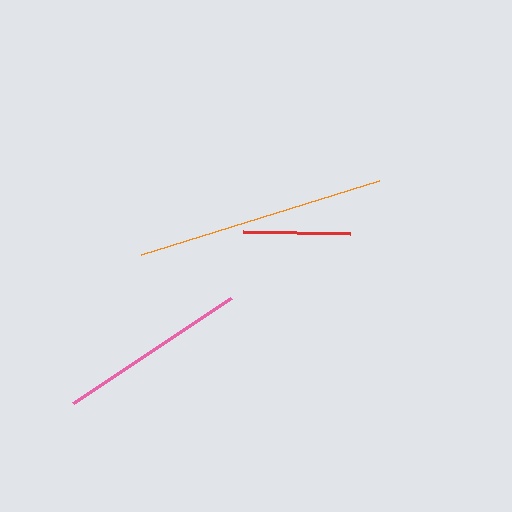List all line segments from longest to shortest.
From longest to shortest: orange, pink, red.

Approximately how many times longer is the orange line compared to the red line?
The orange line is approximately 2.3 times the length of the red line.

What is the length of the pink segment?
The pink segment is approximately 190 pixels long.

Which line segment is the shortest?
The red line is the shortest at approximately 107 pixels.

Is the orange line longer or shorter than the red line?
The orange line is longer than the red line.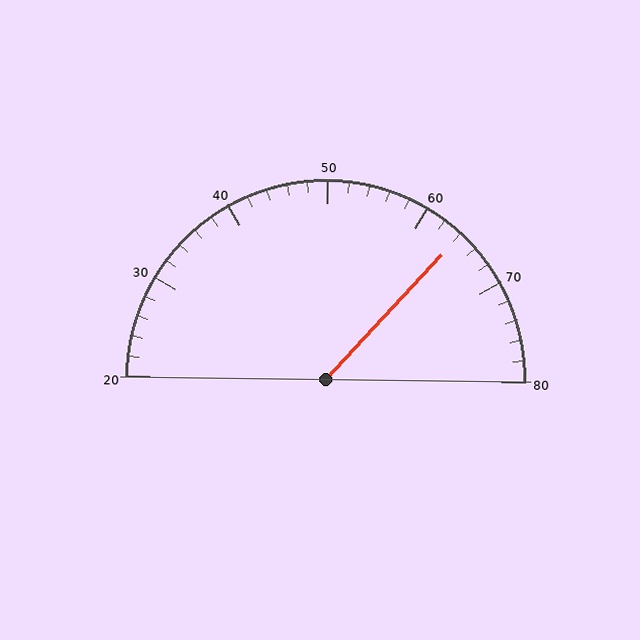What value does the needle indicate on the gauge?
The needle indicates approximately 64.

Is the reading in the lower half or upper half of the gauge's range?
The reading is in the upper half of the range (20 to 80).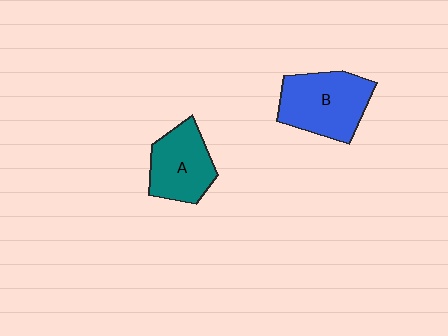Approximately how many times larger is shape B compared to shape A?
Approximately 1.2 times.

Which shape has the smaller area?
Shape A (teal).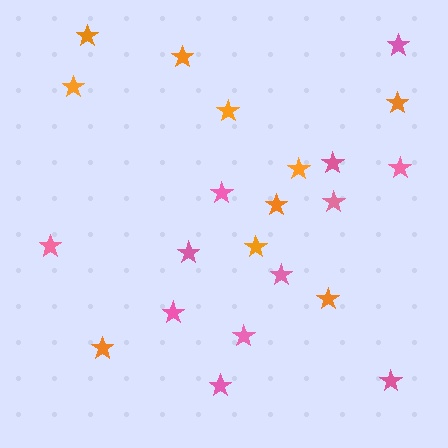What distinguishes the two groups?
There are 2 groups: one group of orange stars (10) and one group of pink stars (12).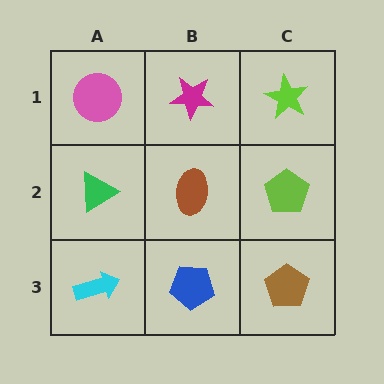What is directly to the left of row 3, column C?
A blue pentagon.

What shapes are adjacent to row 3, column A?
A green triangle (row 2, column A), a blue pentagon (row 3, column B).